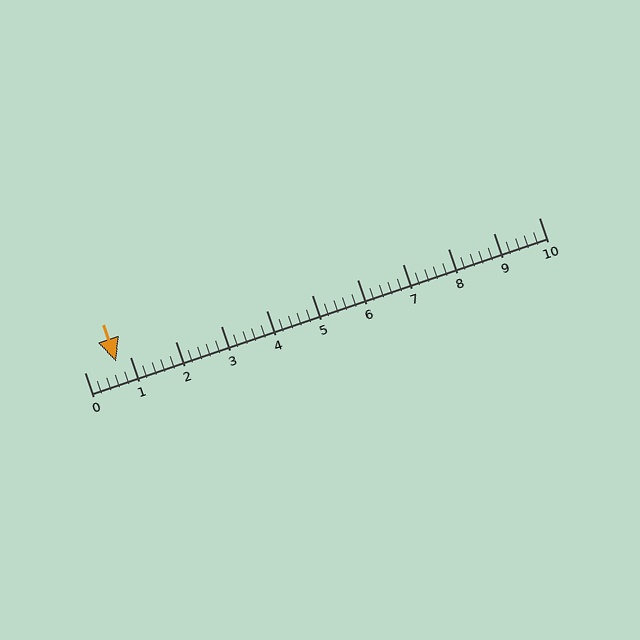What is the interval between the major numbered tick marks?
The major tick marks are spaced 1 units apart.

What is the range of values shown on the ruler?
The ruler shows values from 0 to 10.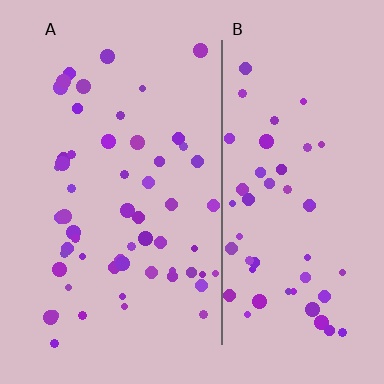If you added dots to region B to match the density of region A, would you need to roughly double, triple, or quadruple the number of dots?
Approximately double.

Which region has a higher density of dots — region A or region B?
A (the left).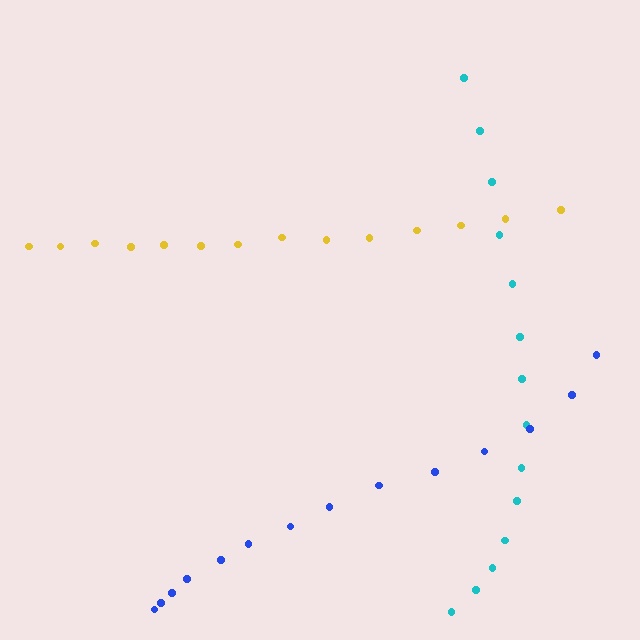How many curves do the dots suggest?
There are 3 distinct paths.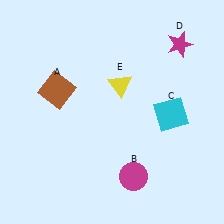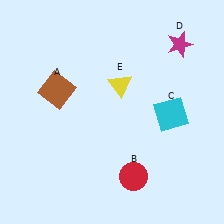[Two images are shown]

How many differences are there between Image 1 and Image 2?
There is 1 difference between the two images.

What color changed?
The circle (B) changed from magenta in Image 1 to red in Image 2.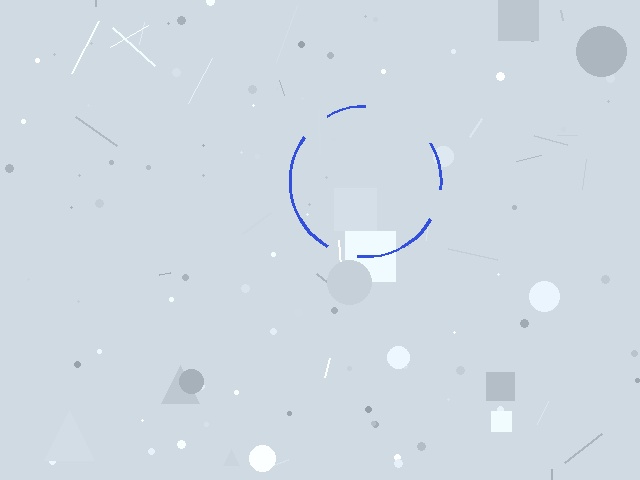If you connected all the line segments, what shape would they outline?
They would outline a circle.